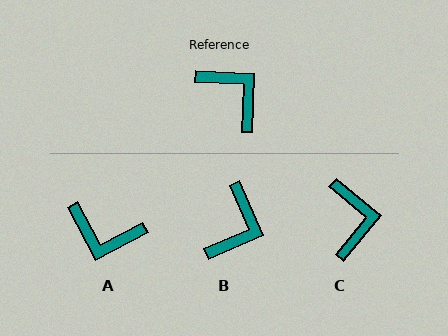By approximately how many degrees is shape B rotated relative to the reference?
Approximately 64 degrees clockwise.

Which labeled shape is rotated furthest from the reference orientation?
A, about 150 degrees away.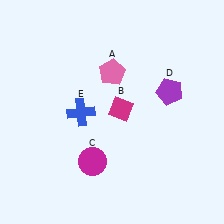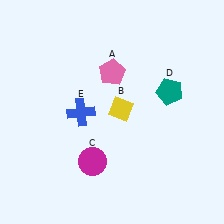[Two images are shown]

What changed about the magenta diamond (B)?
In Image 1, B is magenta. In Image 2, it changed to yellow.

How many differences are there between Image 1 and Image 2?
There are 2 differences between the two images.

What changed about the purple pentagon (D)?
In Image 1, D is purple. In Image 2, it changed to teal.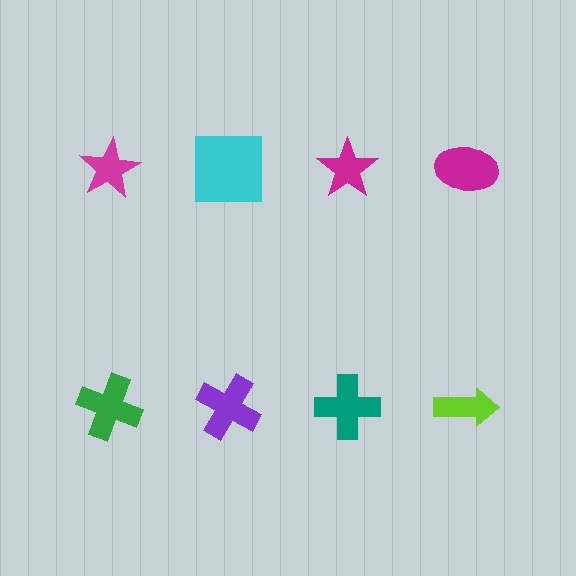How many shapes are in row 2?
4 shapes.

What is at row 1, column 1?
A magenta star.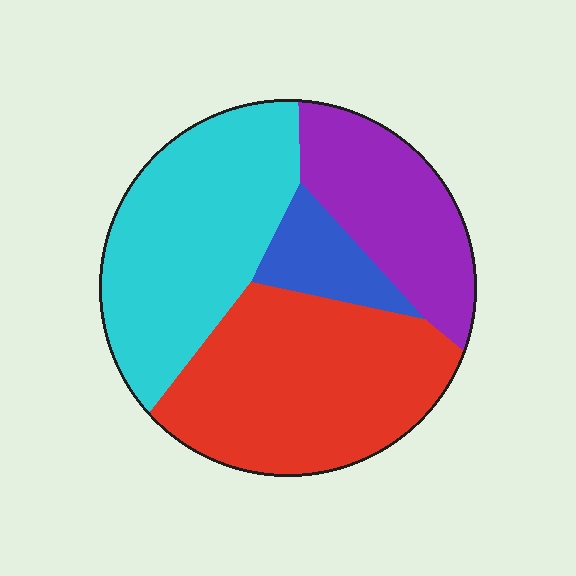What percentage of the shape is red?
Red takes up between a quarter and a half of the shape.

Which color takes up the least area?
Blue, at roughly 10%.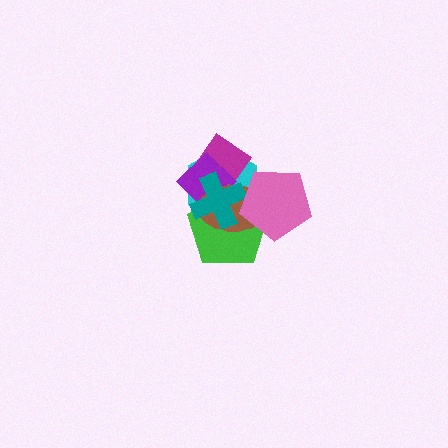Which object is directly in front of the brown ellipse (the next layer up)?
The teal cross is directly in front of the brown ellipse.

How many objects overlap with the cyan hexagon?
6 objects overlap with the cyan hexagon.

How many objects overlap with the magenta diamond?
5 objects overlap with the magenta diamond.